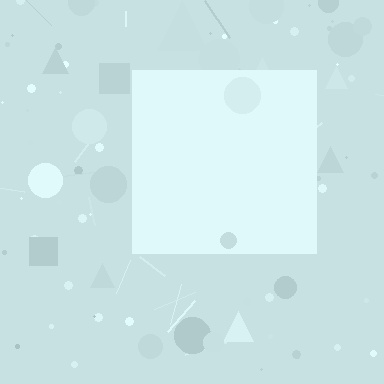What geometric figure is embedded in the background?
A square is embedded in the background.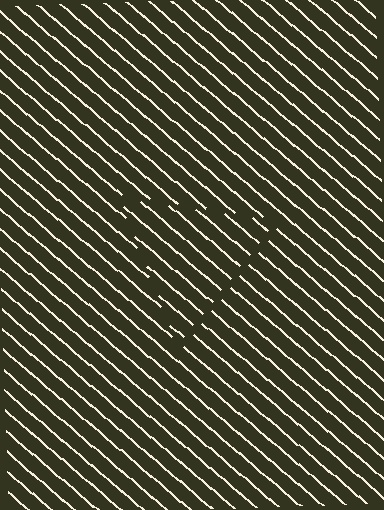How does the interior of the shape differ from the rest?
The interior of the shape contains the same grating, shifted by half a period — the contour is defined by the phase discontinuity where line-ends from the inner and outer gratings abut.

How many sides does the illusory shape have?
3 sides — the line-ends trace a triangle.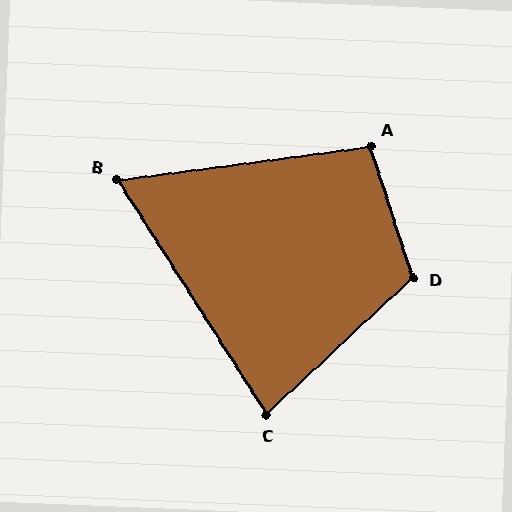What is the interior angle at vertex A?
Approximately 100 degrees (obtuse).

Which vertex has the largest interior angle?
D, at approximately 115 degrees.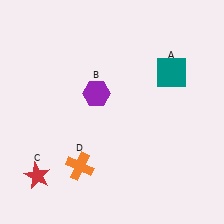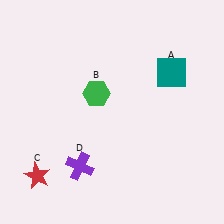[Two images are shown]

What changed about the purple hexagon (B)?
In Image 1, B is purple. In Image 2, it changed to green.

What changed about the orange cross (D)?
In Image 1, D is orange. In Image 2, it changed to purple.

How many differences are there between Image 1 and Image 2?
There are 2 differences between the two images.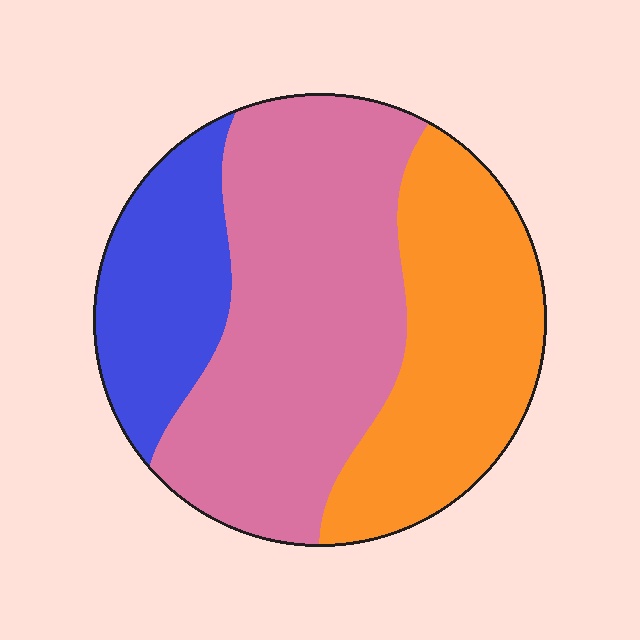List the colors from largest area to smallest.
From largest to smallest: pink, orange, blue.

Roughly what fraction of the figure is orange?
Orange takes up about one third (1/3) of the figure.